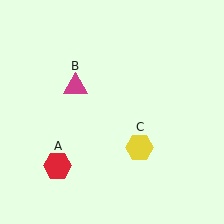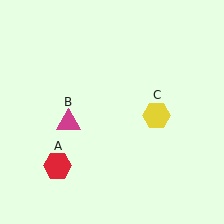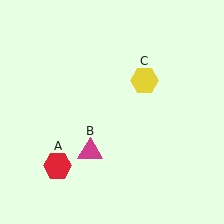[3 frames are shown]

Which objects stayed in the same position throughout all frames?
Red hexagon (object A) remained stationary.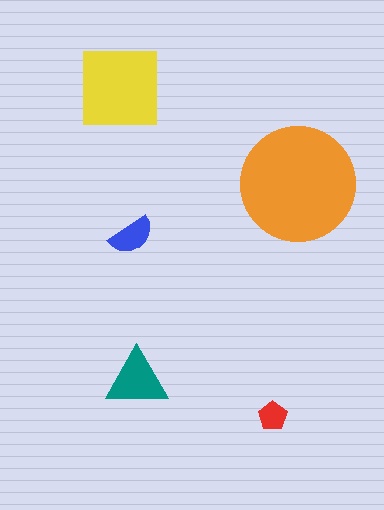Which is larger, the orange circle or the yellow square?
The orange circle.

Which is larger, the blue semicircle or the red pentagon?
The blue semicircle.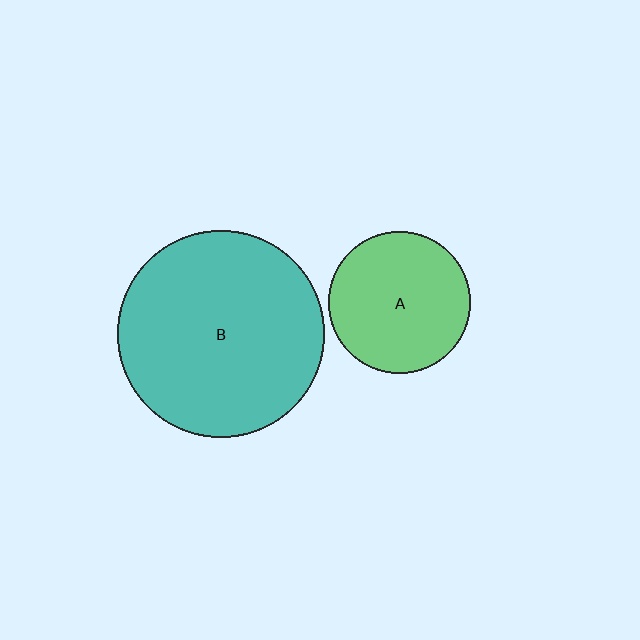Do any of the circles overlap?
No, none of the circles overlap.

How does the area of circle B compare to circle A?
Approximately 2.1 times.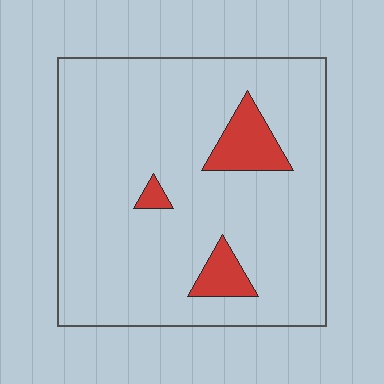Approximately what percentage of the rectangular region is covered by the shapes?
Approximately 10%.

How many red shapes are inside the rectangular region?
3.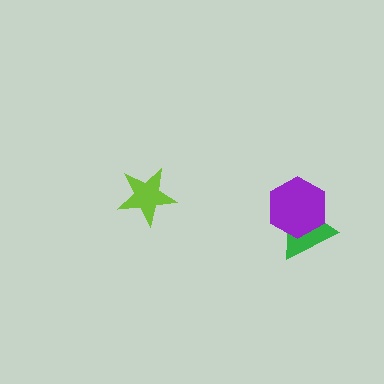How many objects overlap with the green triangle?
1 object overlaps with the green triangle.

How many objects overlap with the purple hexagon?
1 object overlaps with the purple hexagon.